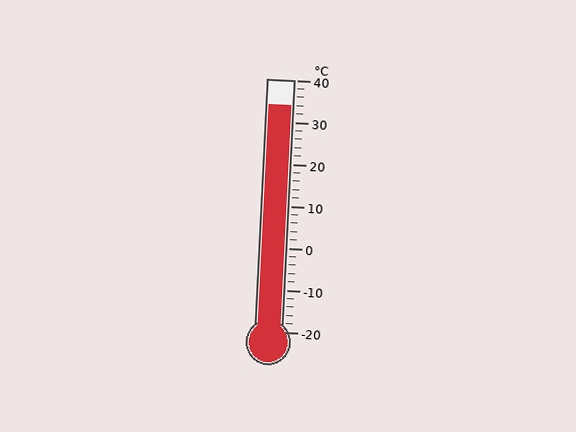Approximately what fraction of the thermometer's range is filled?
The thermometer is filled to approximately 90% of its range.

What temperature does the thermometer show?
The thermometer shows approximately 34°C.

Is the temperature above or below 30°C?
The temperature is above 30°C.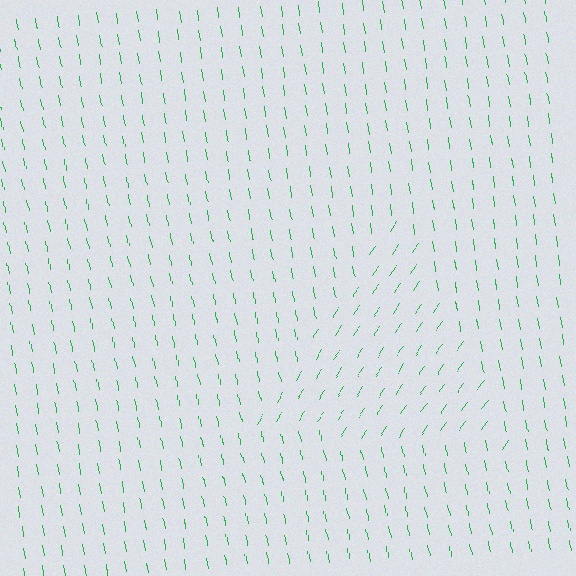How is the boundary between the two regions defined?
The boundary is defined purely by a change in line orientation (approximately 45 degrees difference). All lines are the same color and thickness.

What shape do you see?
I see a triangle.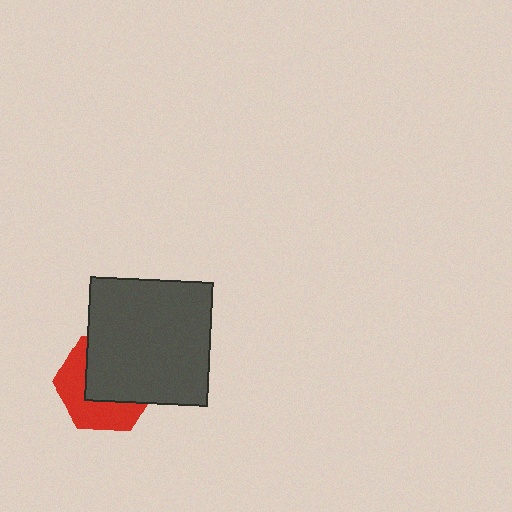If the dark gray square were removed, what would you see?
You would see the complete red hexagon.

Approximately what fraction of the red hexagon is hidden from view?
Roughly 55% of the red hexagon is hidden behind the dark gray square.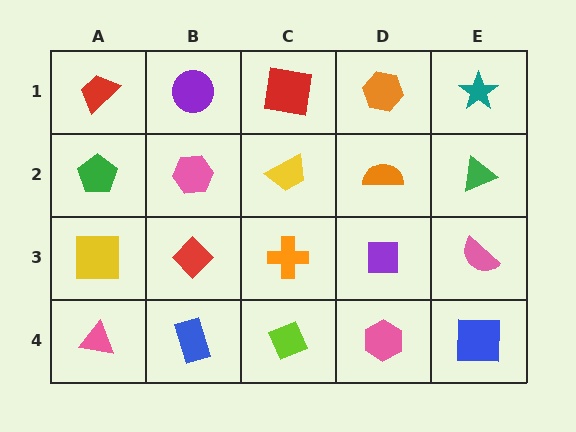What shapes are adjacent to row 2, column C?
A red square (row 1, column C), an orange cross (row 3, column C), a pink hexagon (row 2, column B), an orange semicircle (row 2, column D).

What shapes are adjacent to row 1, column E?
A green triangle (row 2, column E), an orange hexagon (row 1, column D).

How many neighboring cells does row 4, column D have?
3.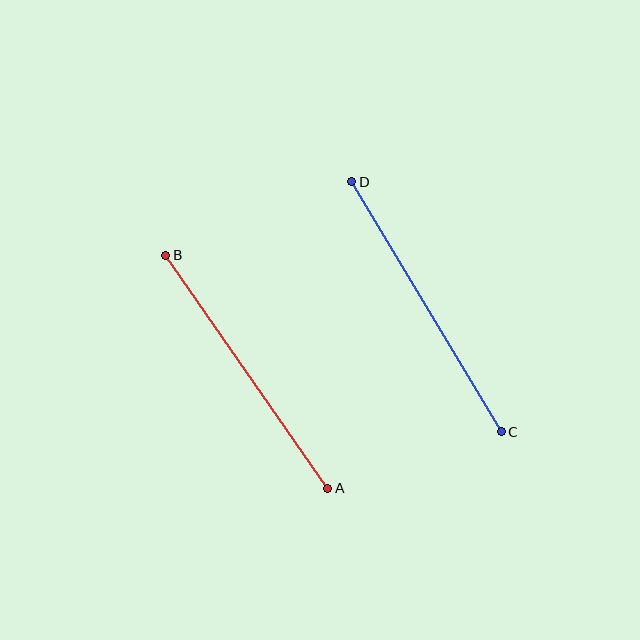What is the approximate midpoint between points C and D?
The midpoint is at approximately (427, 307) pixels.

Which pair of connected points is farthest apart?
Points C and D are farthest apart.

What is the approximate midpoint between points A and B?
The midpoint is at approximately (247, 372) pixels.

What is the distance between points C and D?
The distance is approximately 291 pixels.